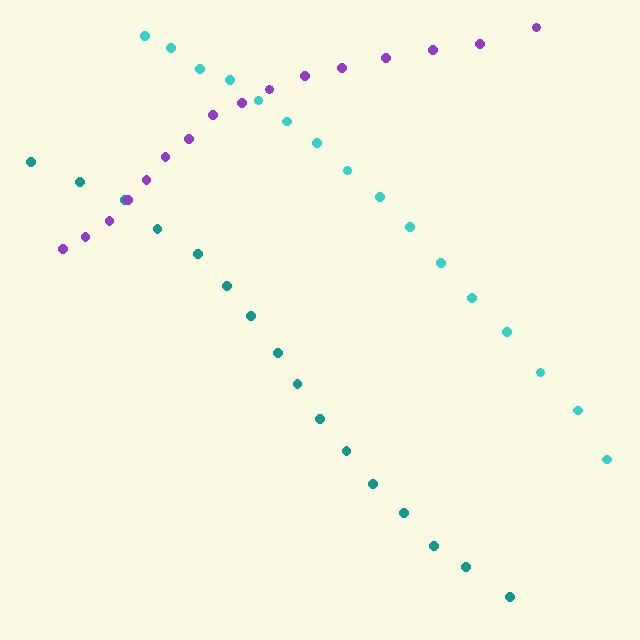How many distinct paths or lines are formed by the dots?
There are 3 distinct paths.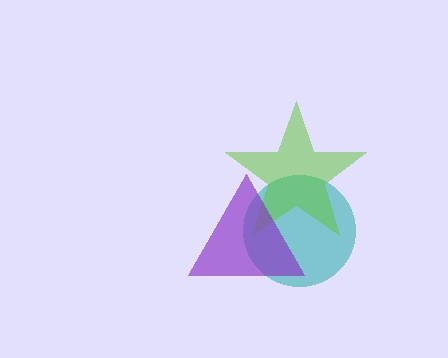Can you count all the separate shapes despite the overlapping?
Yes, there are 3 separate shapes.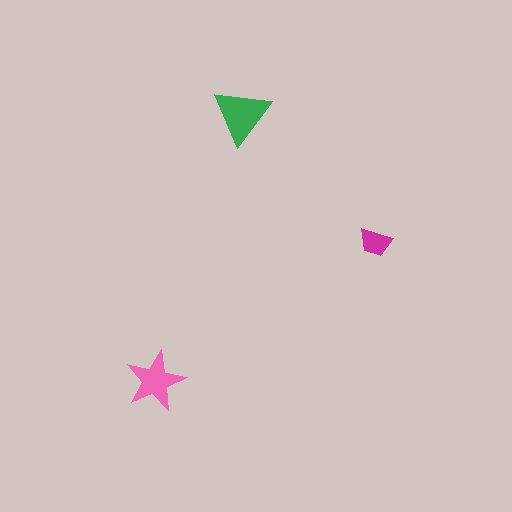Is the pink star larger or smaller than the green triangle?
Smaller.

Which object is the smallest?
The magenta trapezoid.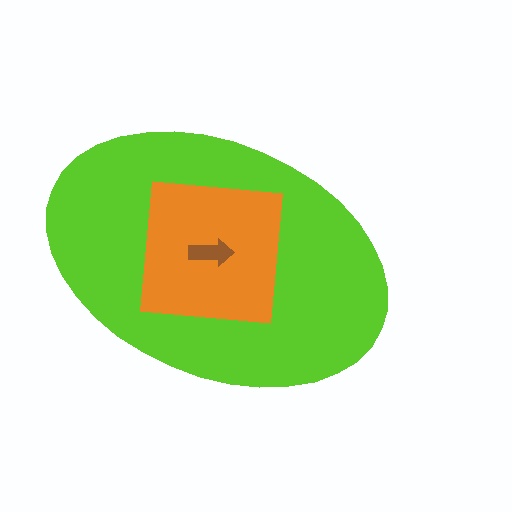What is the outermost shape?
The lime ellipse.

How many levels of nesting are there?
3.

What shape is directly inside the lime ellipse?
The orange square.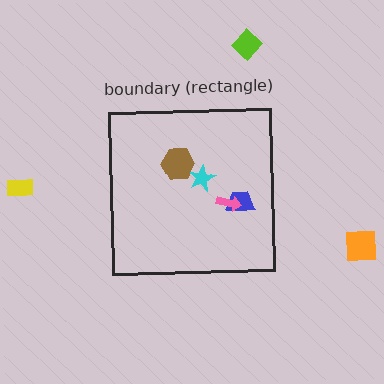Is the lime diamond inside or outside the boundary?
Outside.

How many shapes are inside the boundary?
4 inside, 3 outside.